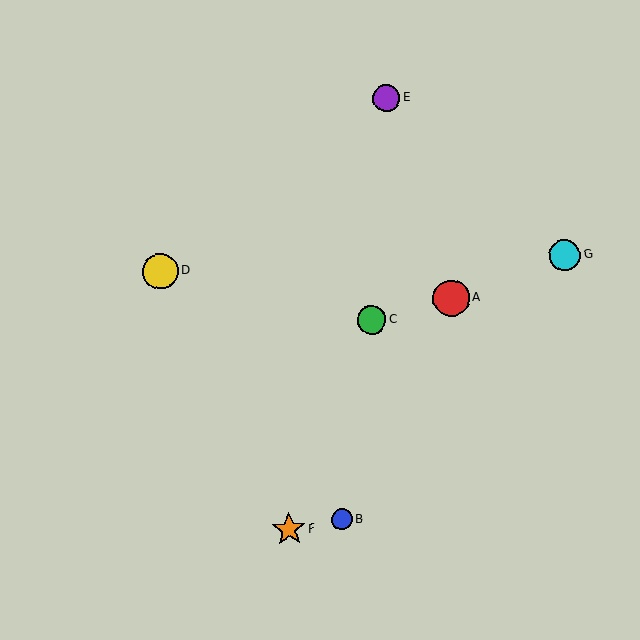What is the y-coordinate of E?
Object E is at y≈98.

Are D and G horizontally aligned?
Yes, both are at y≈271.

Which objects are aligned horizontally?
Objects D, G are aligned horizontally.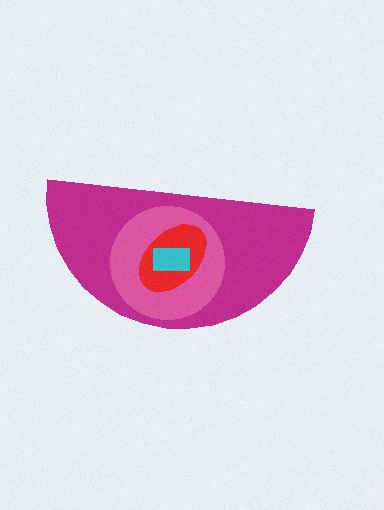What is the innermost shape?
The cyan rectangle.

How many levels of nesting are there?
4.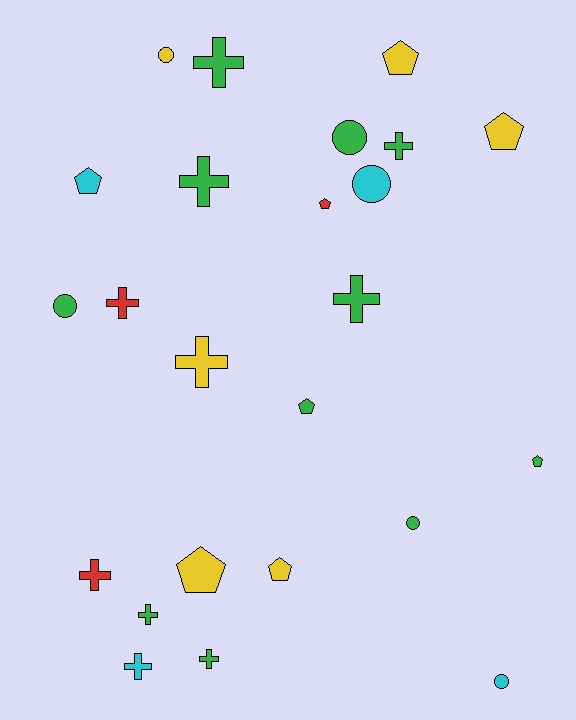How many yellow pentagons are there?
There are 4 yellow pentagons.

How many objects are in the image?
There are 24 objects.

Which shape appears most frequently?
Cross, with 10 objects.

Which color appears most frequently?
Green, with 11 objects.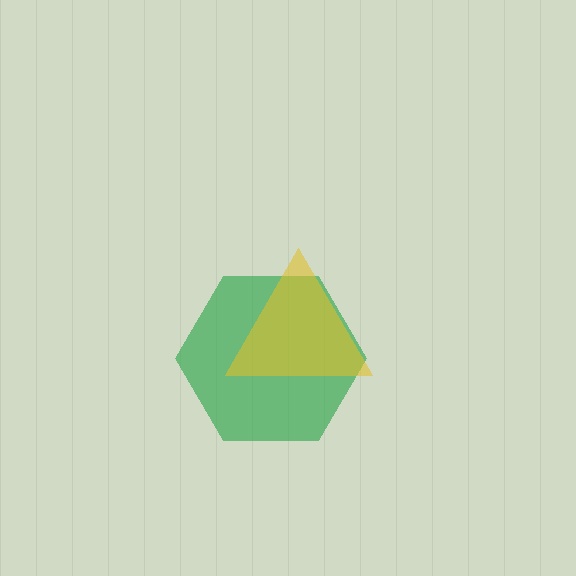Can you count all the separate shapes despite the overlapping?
Yes, there are 2 separate shapes.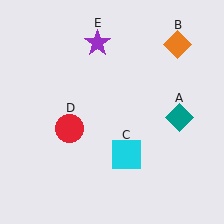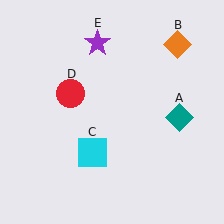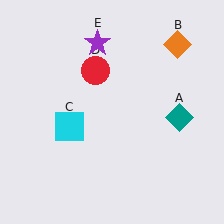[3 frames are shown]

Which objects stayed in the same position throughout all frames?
Teal diamond (object A) and orange diamond (object B) and purple star (object E) remained stationary.